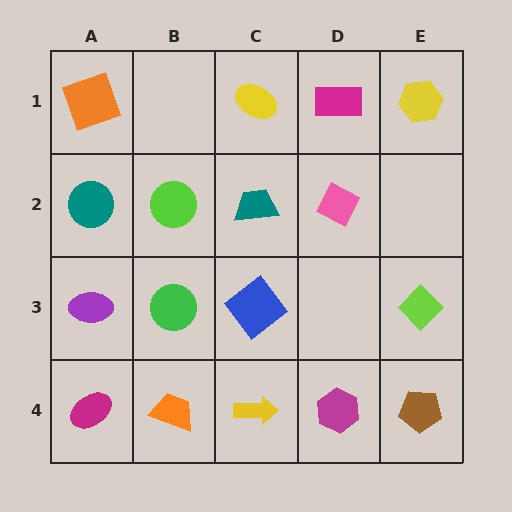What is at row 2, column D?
A pink diamond.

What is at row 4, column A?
A magenta ellipse.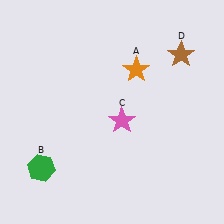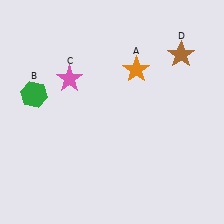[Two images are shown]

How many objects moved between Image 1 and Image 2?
2 objects moved between the two images.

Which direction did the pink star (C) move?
The pink star (C) moved left.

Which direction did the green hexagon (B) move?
The green hexagon (B) moved up.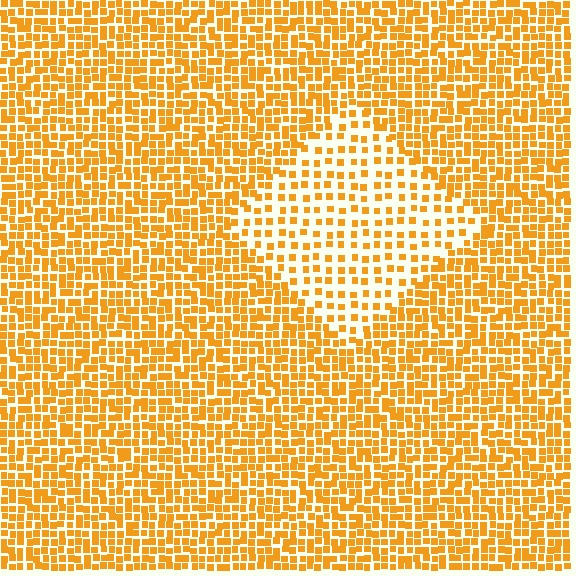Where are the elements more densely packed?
The elements are more densely packed outside the diamond boundary.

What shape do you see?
I see a diamond.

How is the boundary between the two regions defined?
The boundary is defined by a change in element density (approximately 2.1x ratio). All elements are the same color, size, and shape.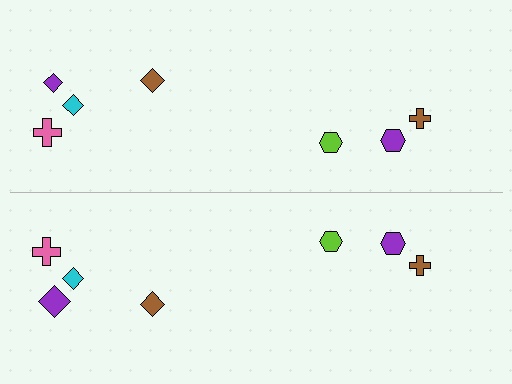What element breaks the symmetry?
The purple diamond on the bottom side has a different size than its mirror counterpart.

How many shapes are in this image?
There are 14 shapes in this image.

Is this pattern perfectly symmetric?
No, the pattern is not perfectly symmetric. The purple diamond on the bottom side has a different size than its mirror counterpart.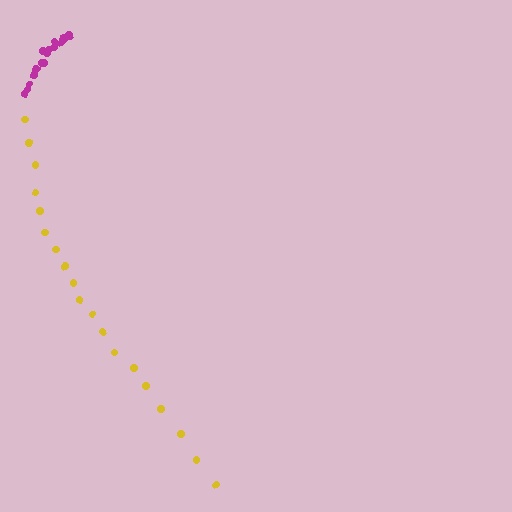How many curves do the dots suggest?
There are 2 distinct paths.